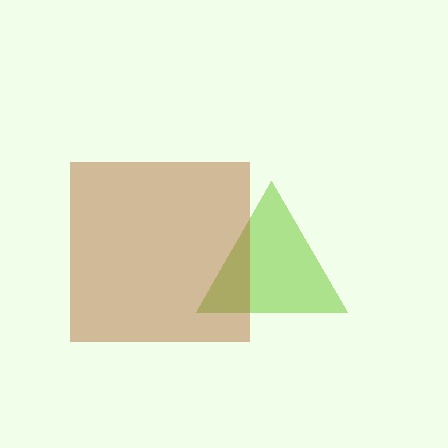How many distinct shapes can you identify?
There are 2 distinct shapes: a lime triangle, a brown square.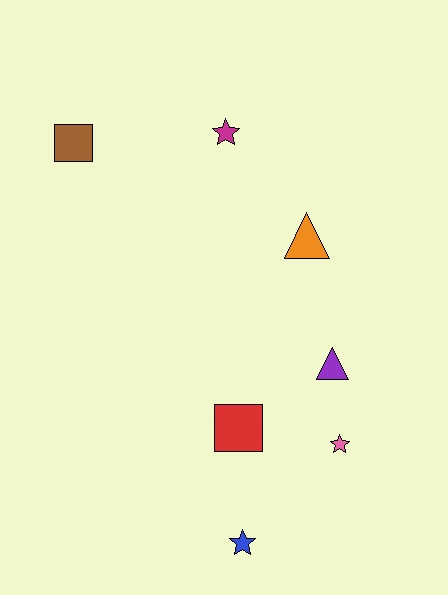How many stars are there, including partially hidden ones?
There are 3 stars.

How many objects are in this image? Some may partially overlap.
There are 7 objects.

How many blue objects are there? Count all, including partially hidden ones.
There is 1 blue object.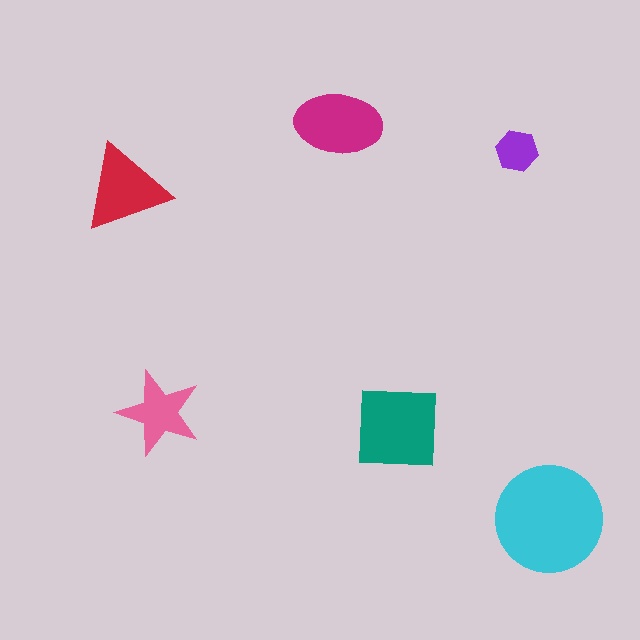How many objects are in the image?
There are 6 objects in the image.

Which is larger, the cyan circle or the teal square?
The cyan circle.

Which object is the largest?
The cyan circle.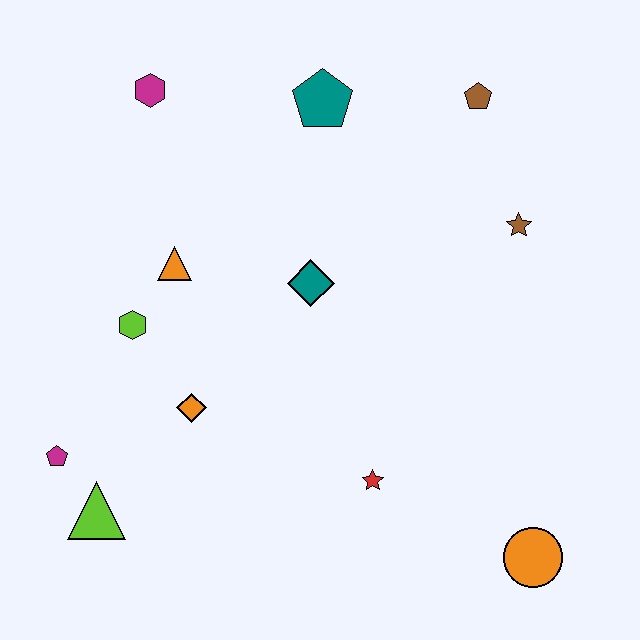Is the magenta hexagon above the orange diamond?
Yes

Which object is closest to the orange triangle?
The lime hexagon is closest to the orange triangle.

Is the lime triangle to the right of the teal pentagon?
No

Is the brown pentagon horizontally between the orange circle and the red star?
Yes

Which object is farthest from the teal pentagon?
The orange circle is farthest from the teal pentagon.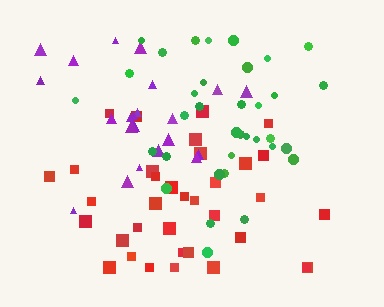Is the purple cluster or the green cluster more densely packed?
Green.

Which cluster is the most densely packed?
Green.